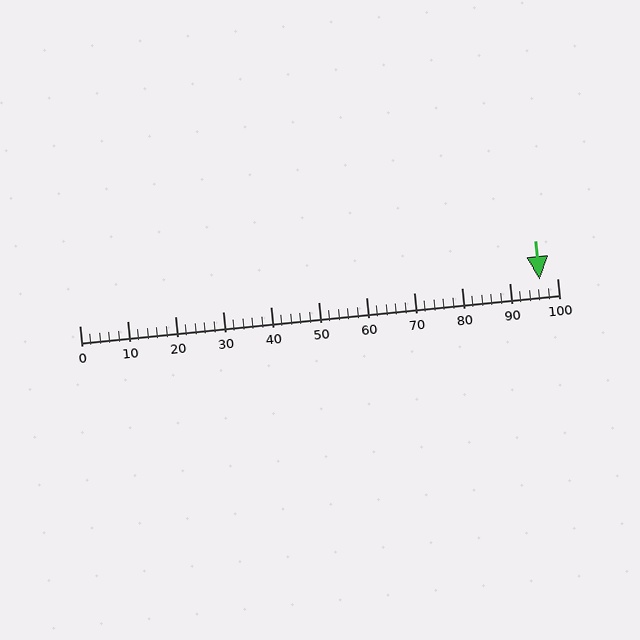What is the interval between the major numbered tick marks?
The major tick marks are spaced 10 units apart.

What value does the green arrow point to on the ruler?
The green arrow points to approximately 96.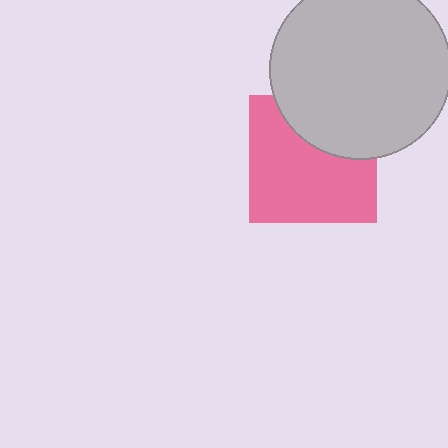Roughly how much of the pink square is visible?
Most of it is visible (roughly 68%).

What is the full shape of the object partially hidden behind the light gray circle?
The partially hidden object is a pink square.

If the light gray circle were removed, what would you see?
You would see the complete pink square.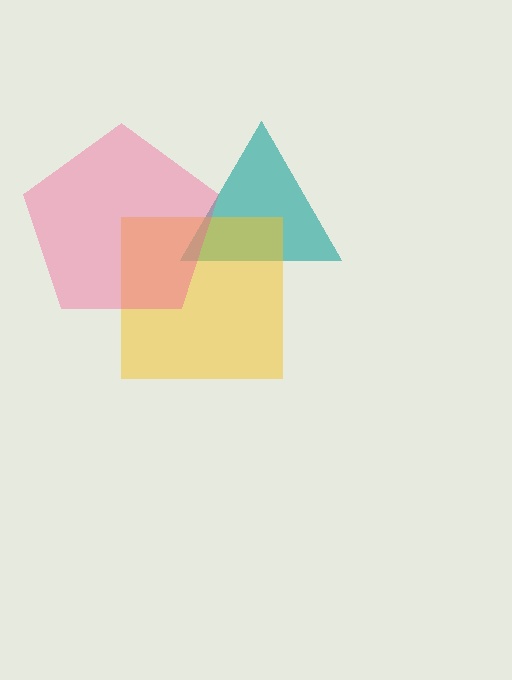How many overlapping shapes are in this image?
There are 3 overlapping shapes in the image.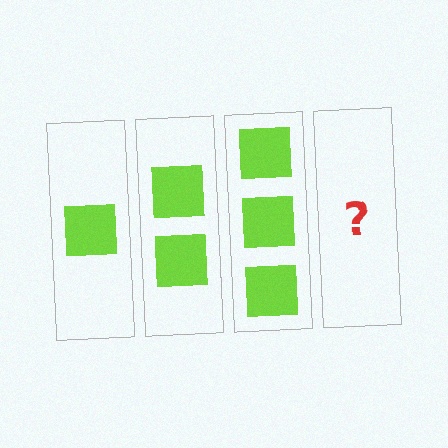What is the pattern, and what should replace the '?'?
The pattern is that each step adds one more square. The '?' should be 4 squares.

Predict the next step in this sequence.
The next step is 4 squares.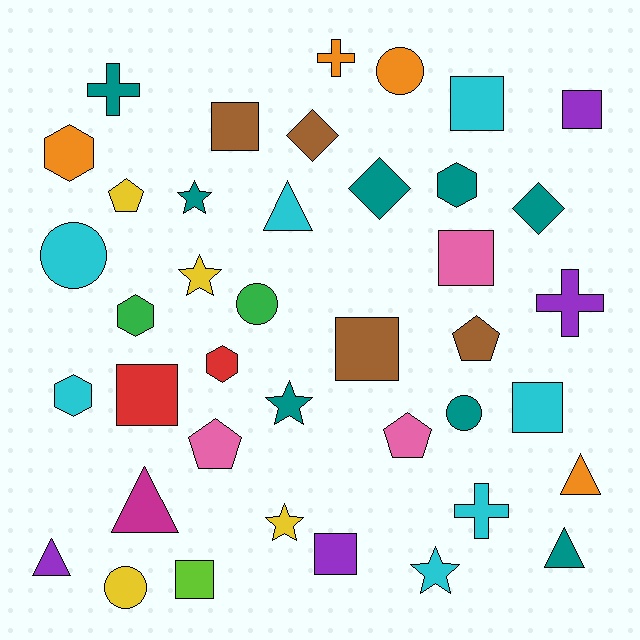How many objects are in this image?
There are 40 objects.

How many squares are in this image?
There are 9 squares.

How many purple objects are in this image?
There are 4 purple objects.